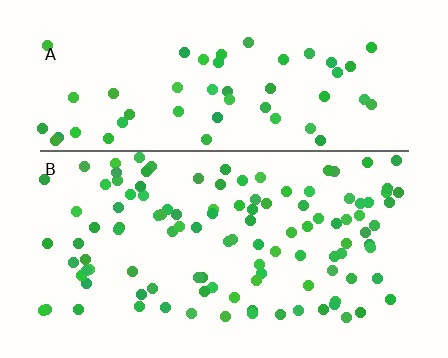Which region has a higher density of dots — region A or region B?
B (the bottom).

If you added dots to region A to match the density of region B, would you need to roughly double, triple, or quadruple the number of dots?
Approximately double.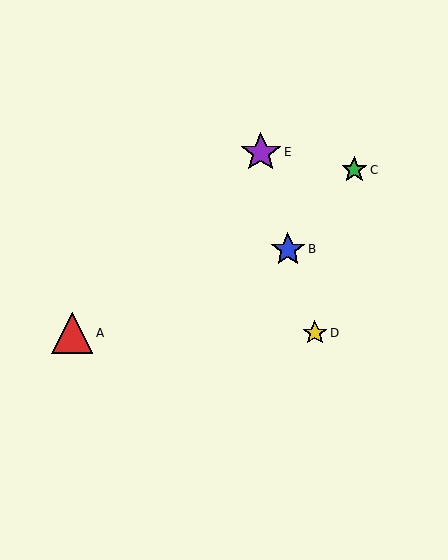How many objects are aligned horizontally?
2 objects (A, D) are aligned horizontally.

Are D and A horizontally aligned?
Yes, both are at y≈333.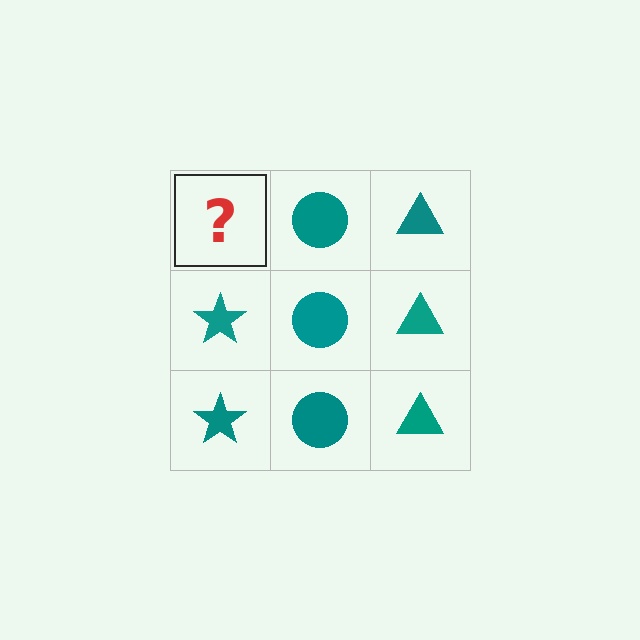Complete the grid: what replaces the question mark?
The question mark should be replaced with a teal star.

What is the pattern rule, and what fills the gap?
The rule is that each column has a consistent shape. The gap should be filled with a teal star.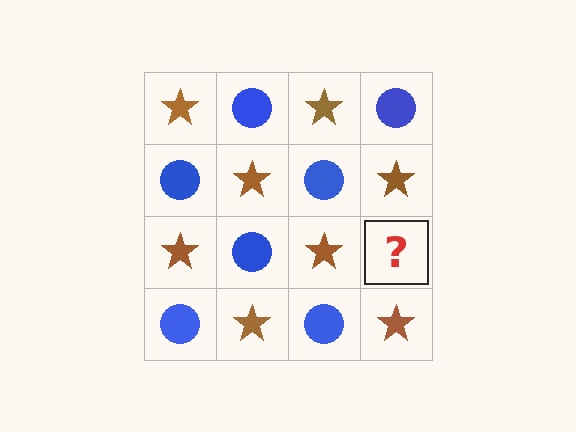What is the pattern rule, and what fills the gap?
The rule is that it alternates brown star and blue circle in a checkerboard pattern. The gap should be filled with a blue circle.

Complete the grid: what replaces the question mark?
The question mark should be replaced with a blue circle.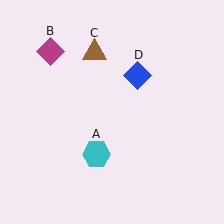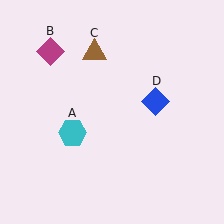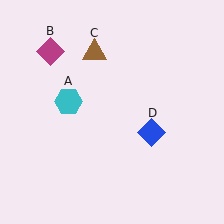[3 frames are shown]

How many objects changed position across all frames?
2 objects changed position: cyan hexagon (object A), blue diamond (object D).